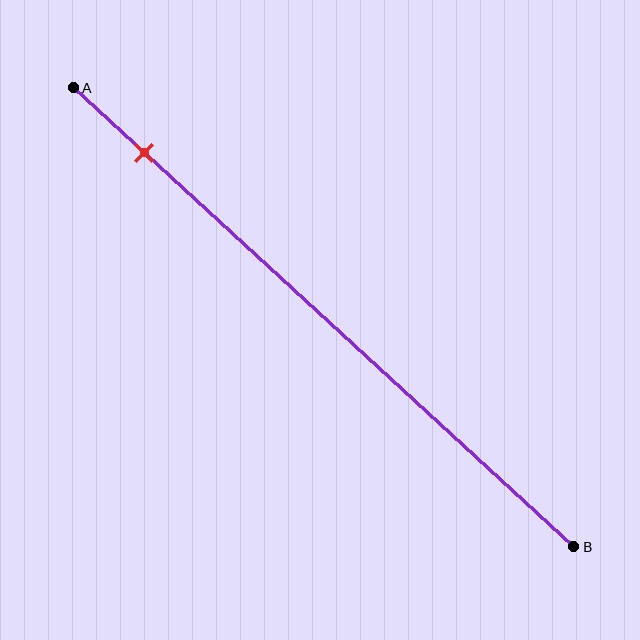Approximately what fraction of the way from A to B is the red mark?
The red mark is approximately 15% of the way from A to B.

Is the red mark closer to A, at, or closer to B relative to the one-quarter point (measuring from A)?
The red mark is closer to point A than the one-quarter point of segment AB.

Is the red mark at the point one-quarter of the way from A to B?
No, the mark is at about 15% from A, not at the 25% one-quarter point.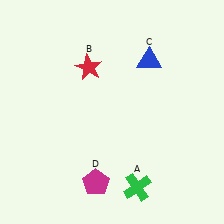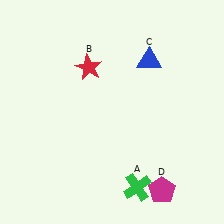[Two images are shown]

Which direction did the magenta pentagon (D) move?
The magenta pentagon (D) moved right.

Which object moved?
The magenta pentagon (D) moved right.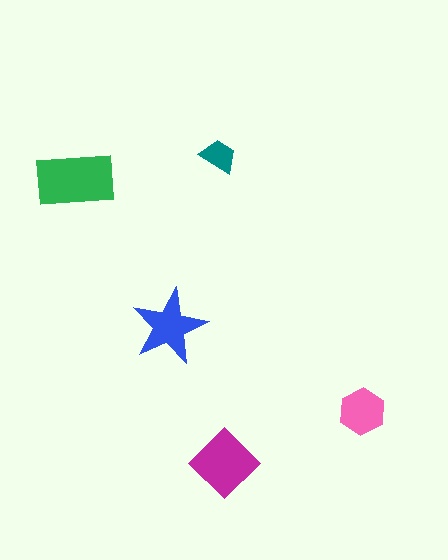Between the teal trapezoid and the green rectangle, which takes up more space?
The green rectangle.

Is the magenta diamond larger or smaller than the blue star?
Larger.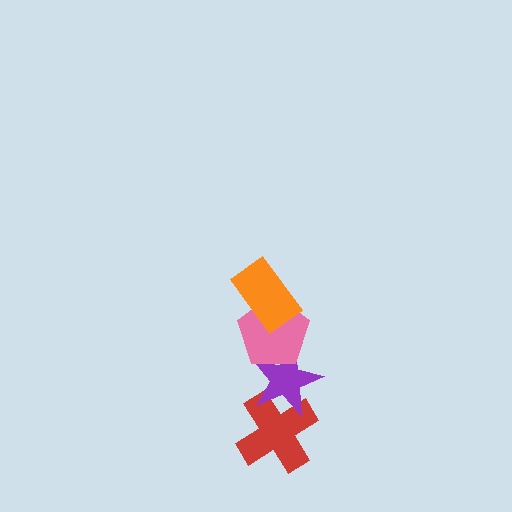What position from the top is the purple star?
The purple star is 3rd from the top.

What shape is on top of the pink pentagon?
The orange rectangle is on top of the pink pentagon.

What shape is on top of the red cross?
The purple star is on top of the red cross.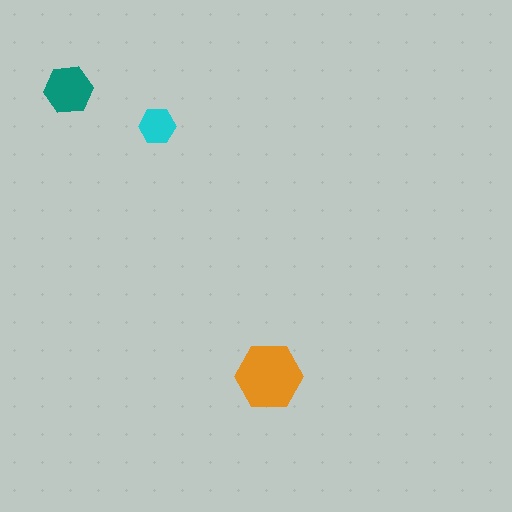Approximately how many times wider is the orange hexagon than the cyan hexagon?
About 2 times wider.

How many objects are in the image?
There are 3 objects in the image.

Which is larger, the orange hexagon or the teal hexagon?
The orange one.